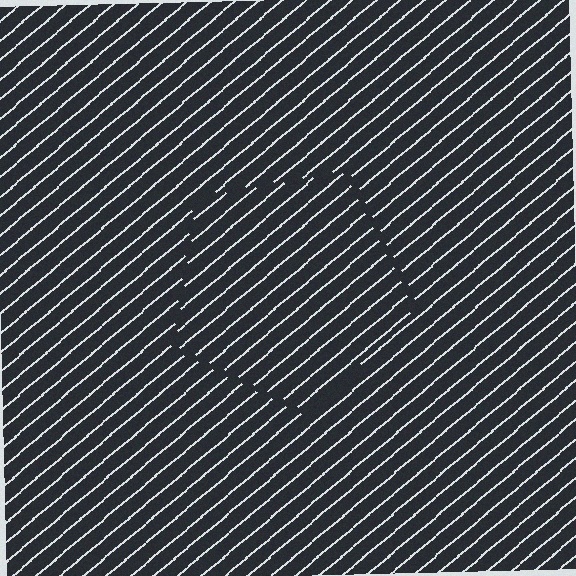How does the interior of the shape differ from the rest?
The interior of the shape contains the same grating, shifted by half a period — the contour is defined by the phase discontinuity where line-ends from the inner and outer gratings abut.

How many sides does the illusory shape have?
5 sides — the line-ends trace a pentagon.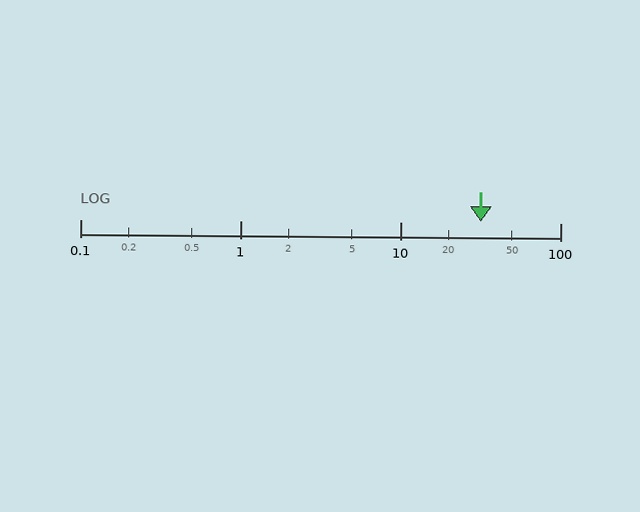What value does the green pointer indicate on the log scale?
The pointer indicates approximately 32.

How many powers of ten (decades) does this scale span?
The scale spans 3 decades, from 0.1 to 100.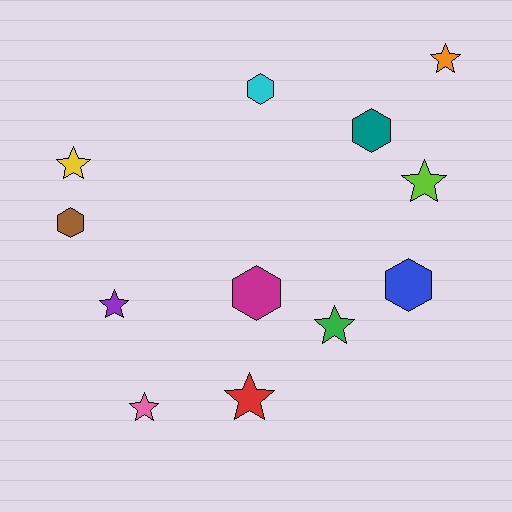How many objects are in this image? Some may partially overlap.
There are 12 objects.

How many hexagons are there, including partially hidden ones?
There are 5 hexagons.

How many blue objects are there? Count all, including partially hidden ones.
There is 1 blue object.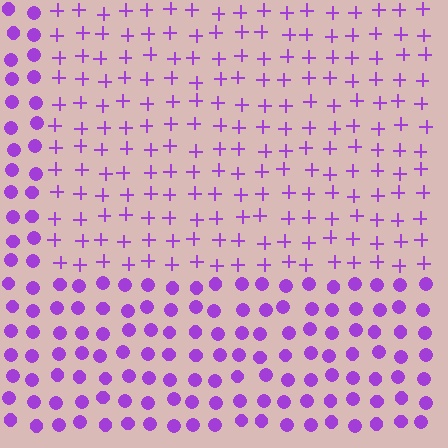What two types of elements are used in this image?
The image uses plus signs inside the rectangle region and circles outside it.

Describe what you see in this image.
The image is filled with small purple elements arranged in a uniform grid. A rectangle-shaped region contains plus signs, while the surrounding area contains circles. The boundary is defined purely by the change in element shape.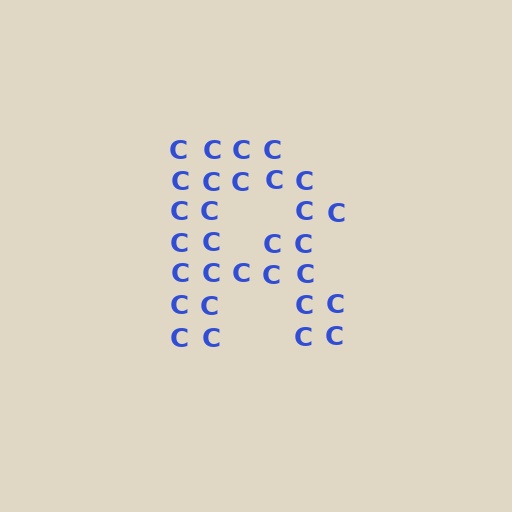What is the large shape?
The large shape is the letter R.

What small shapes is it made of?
It is made of small letter C's.